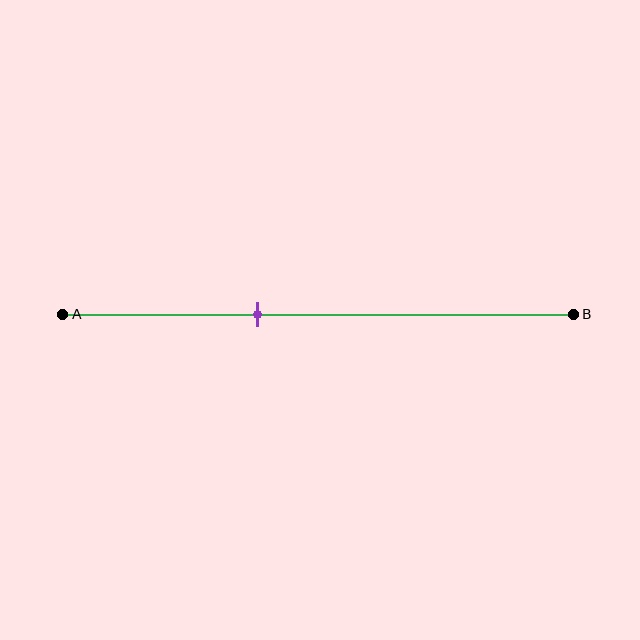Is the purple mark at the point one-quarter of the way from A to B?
No, the mark is at about 40% from A, not at the 25% one-quarter point.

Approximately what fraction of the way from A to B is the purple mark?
The purple mark is approximately 40% of the way from A to B.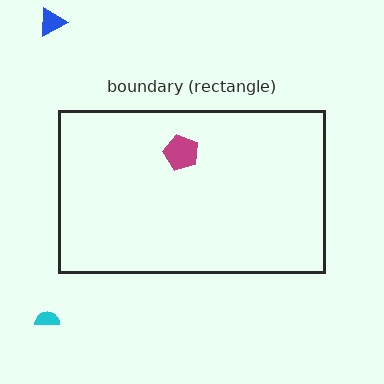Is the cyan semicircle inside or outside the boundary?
Outside.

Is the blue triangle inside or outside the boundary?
Outside.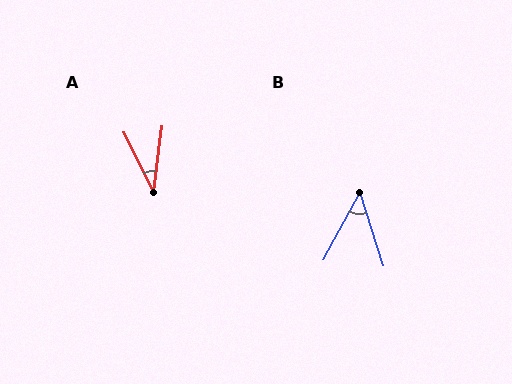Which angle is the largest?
B, at approximately 46 degrees.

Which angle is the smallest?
A, at approximately 33 degrees.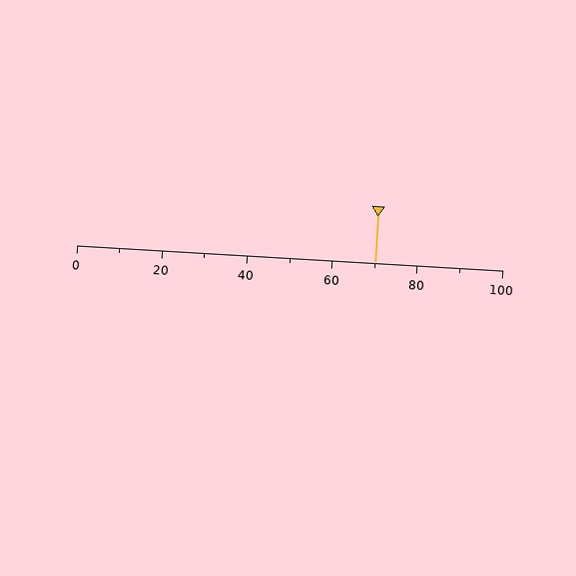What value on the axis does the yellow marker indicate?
The marker indicates approximately 70.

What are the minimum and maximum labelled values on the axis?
The axis runs from 0 to 100.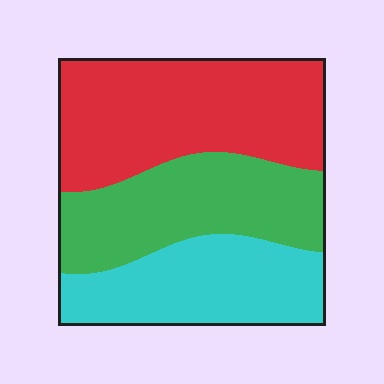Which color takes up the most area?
Red, at roughly 40%.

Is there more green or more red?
Red.